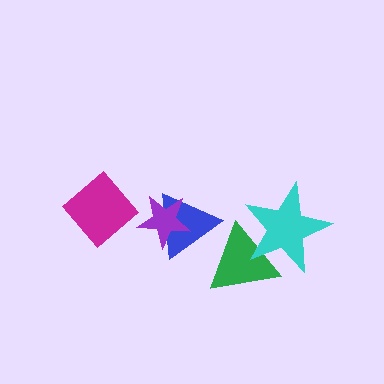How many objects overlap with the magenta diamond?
0 objects overlap with the magenta diamond.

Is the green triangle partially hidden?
Yes, it is partially covered by another shape.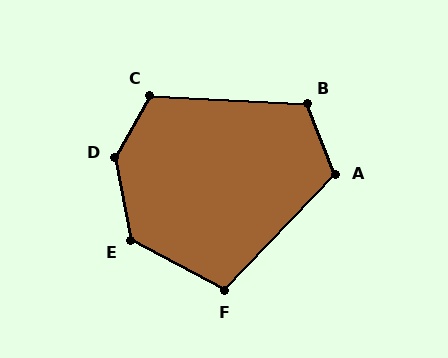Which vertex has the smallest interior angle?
F, at approximately 106 degrees.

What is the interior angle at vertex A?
Approximately 114 degrees (obtuse).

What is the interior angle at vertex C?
Approximately 117 degrees (obtuse).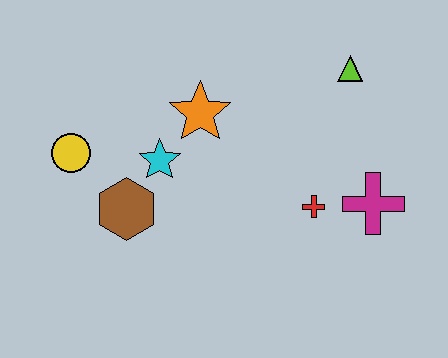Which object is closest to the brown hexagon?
The cyan star is closest to the brown hexagon.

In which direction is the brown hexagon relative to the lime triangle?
The brown hexagon is to the left of the lime triangle.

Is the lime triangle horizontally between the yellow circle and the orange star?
No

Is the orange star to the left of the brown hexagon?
No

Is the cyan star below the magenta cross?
No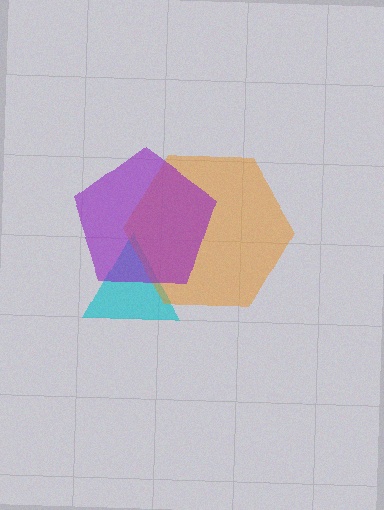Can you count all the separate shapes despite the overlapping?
Yes, there are 3 separate shapes.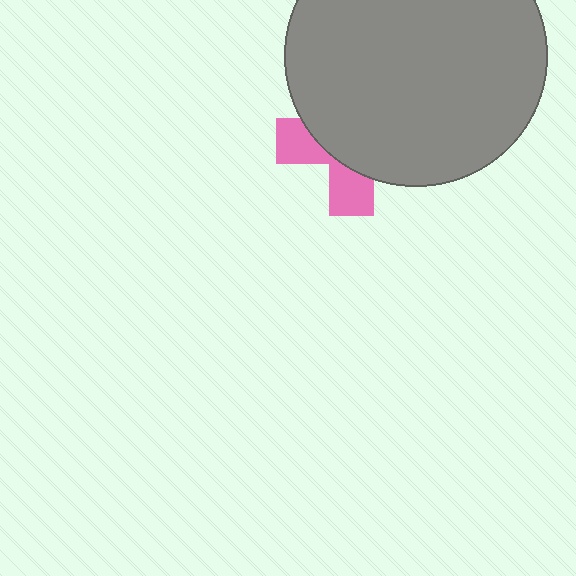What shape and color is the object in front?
The object in front is a gray circle.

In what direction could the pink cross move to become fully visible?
The pink cross could move down. That would shift it out from behind the gray circle entirely.